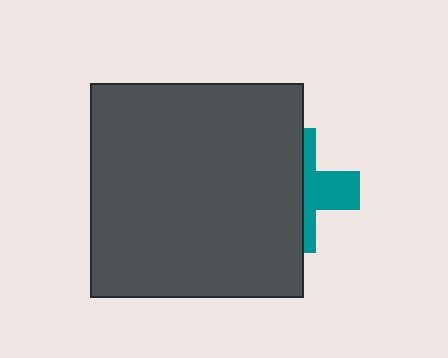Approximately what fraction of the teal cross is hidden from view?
Roughly 61% of the teal cross is hidden behind the dark gray square.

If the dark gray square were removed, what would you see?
You would see the complete teal cross.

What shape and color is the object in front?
The object in front is a dark gray square.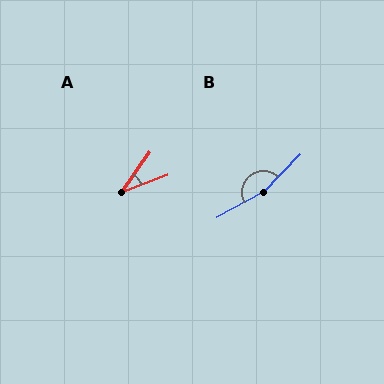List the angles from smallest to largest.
A (34°), B (162°).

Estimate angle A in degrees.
Approximately 34 degrees.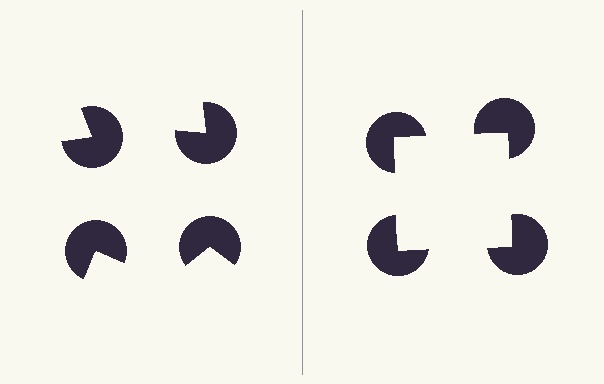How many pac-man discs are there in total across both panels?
8 — 4 on each side.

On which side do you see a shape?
An illusory square appears on the right side. On the left side the wedge cuts are rotated, so no coherent shape forms.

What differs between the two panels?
The pac-man discs are positioned identically on both sides; only the wedge orientations differ. On the right they align to a square; on the left they are misaligned.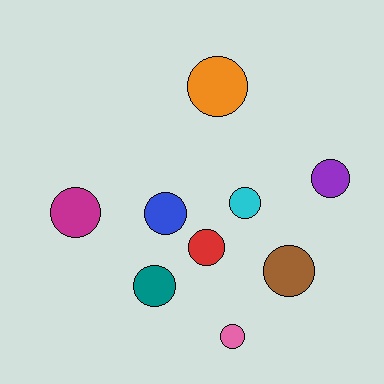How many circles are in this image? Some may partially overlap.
There are 9 circles.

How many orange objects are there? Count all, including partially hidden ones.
There is 1 orange object.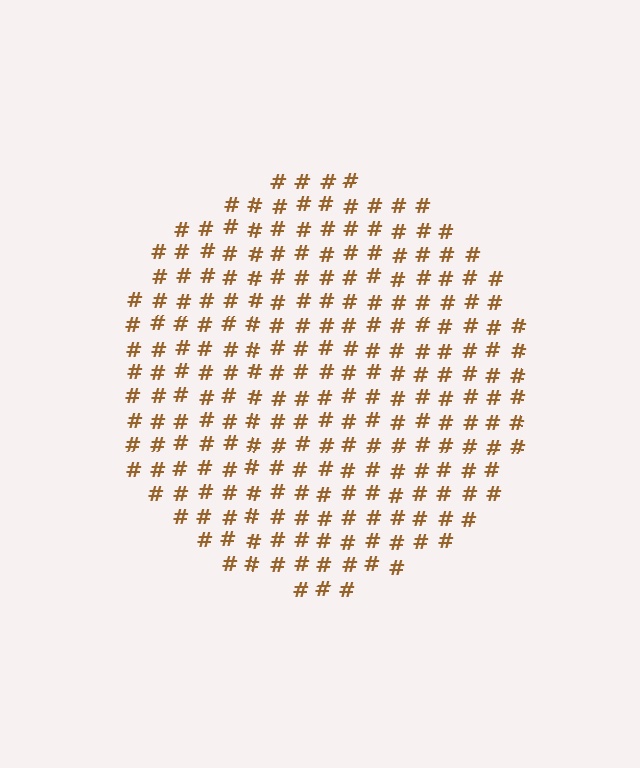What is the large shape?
The large shape is a circle.